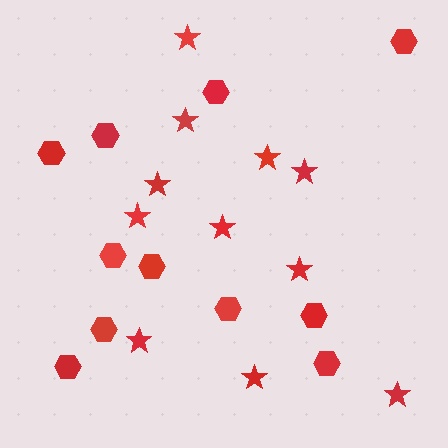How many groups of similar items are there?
There are 2 groups: one group of hexagons (11) and one group of stars (11).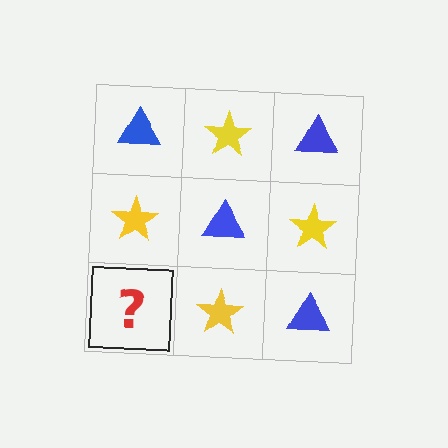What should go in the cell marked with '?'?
The missing cell should contain a blue triangle.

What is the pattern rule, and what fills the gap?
The rule is that it alternates blue triangle and yellow star in a checkerboard pattern. The gap should be filled with a blue triangle.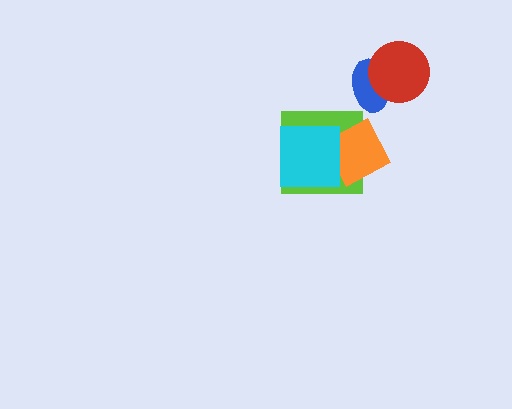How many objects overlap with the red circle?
1 object overlaps with the red circle.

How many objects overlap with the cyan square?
2 objects overlap with the cyan square.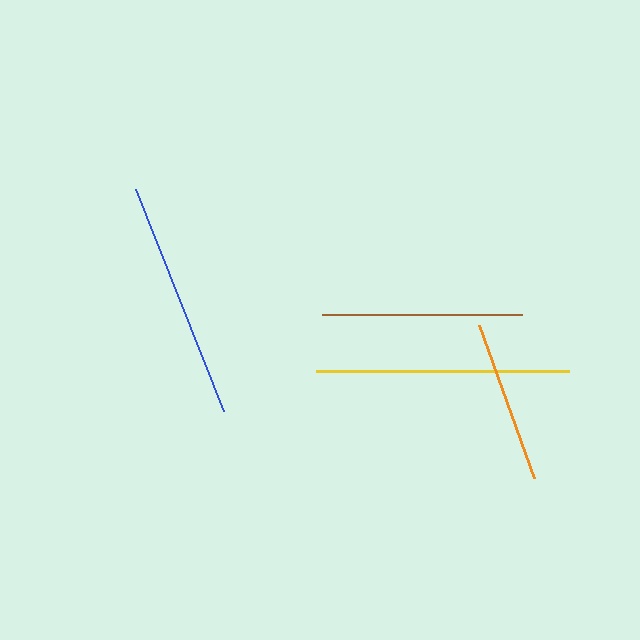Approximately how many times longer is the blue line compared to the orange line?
The blue line is approximately 1.5 times the length of the orange line.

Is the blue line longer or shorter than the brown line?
The blue line is longer than the brown line.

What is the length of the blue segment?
The blue segment is approximately 239 pixels long.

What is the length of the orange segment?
The orange segment is approximately 163 pixels long.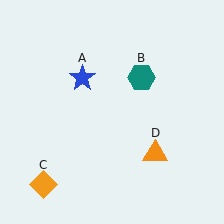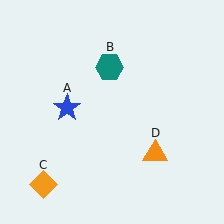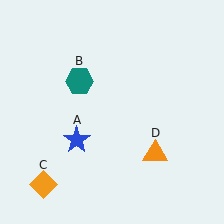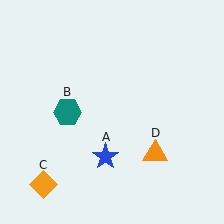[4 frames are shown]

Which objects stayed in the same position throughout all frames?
Orange diamond (object C) and orange triangle (object D) remained stationary.